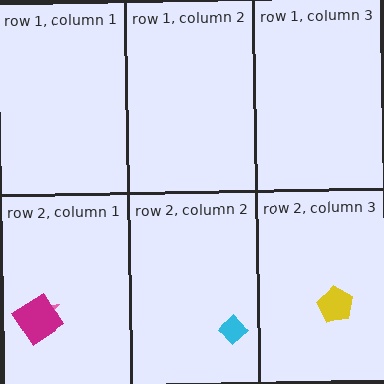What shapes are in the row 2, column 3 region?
The yellow pentagon.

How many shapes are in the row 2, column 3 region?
1.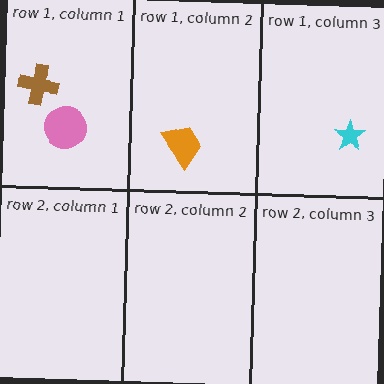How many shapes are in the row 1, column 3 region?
1.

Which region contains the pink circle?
The row 1, column 1 region.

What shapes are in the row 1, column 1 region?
The brown cross, the pink circle.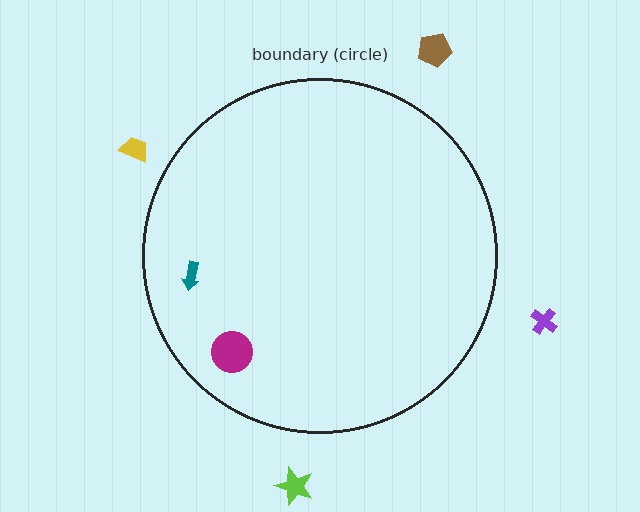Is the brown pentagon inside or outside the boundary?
Outside.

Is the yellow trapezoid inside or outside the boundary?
Outside.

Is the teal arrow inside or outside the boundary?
Inside.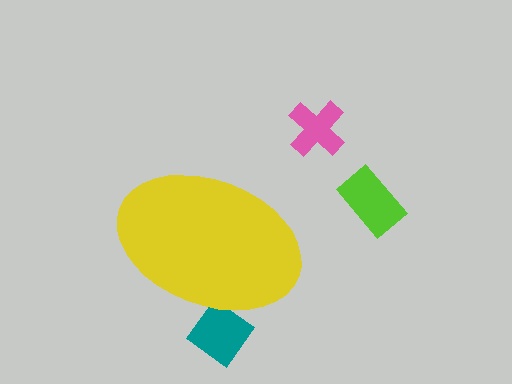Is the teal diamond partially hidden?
Yes, the teal diamond is partially hidden behind the yellow ellipse.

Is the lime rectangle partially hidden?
No, the lime rectangle is fully visible.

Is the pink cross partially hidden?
No, the pink cross is fully visible.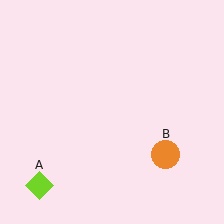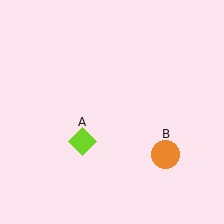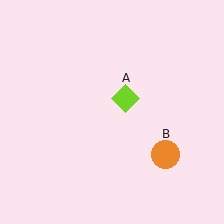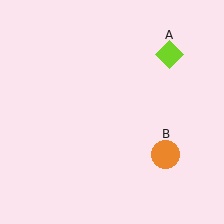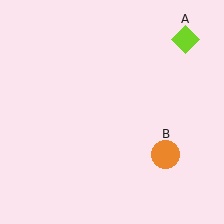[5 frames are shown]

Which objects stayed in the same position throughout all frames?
Orange circle (object B) remained stationary.